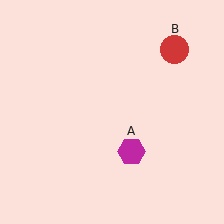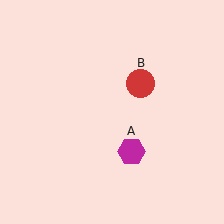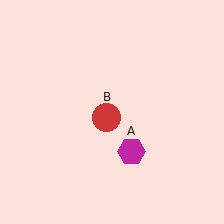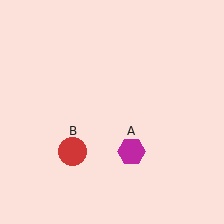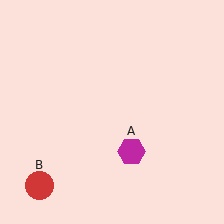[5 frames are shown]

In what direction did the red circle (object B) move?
The red circle (object B) moved down and to the left.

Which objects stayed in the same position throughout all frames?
Magenta hexagon (object A) remained stationary.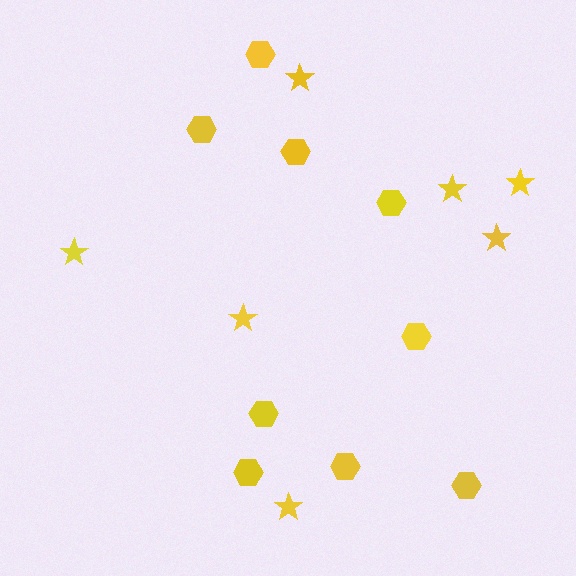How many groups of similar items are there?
There are 2 groups: one group of hexagons (9) and one group of stars (7).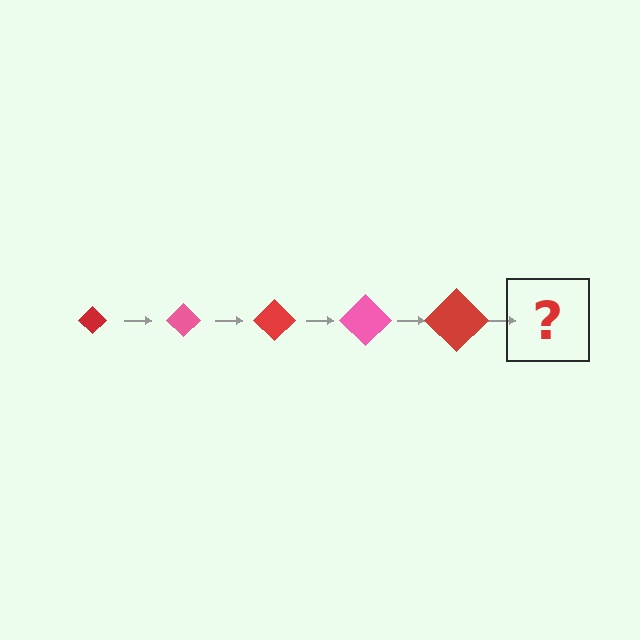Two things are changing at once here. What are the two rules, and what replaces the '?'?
The two rules are that the diamond grows larger each step and the color cycles through red and pink. The '?' should be a pink diamond, larger than the previous one.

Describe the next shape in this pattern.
It should be a pink diamond, larger than the previous one.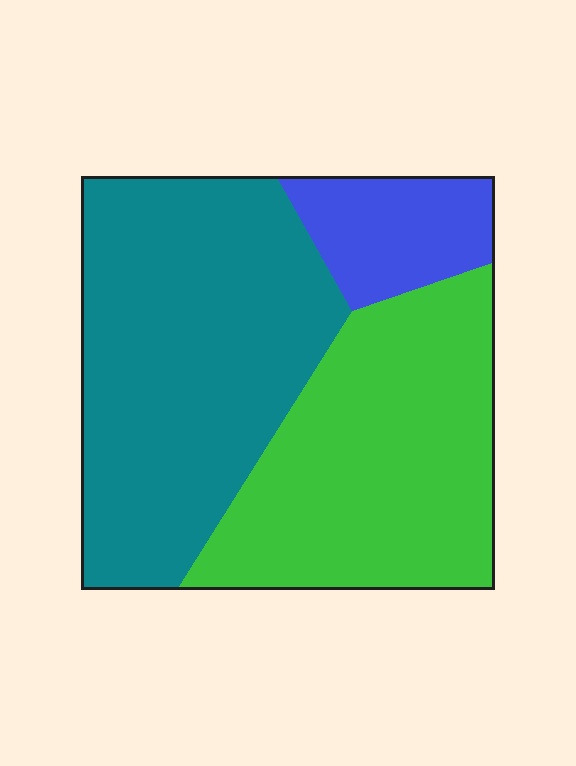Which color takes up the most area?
Teal, at roughly 50%.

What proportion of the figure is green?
Green covers about 40% of the figure.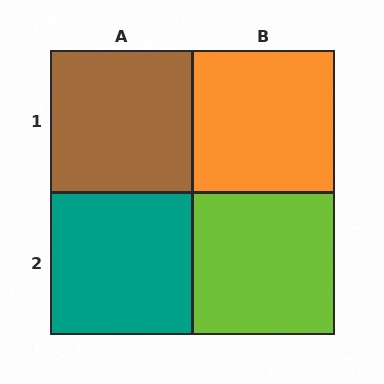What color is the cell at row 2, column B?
Lime.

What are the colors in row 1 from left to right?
Brown, orange.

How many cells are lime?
1 cell is lime.